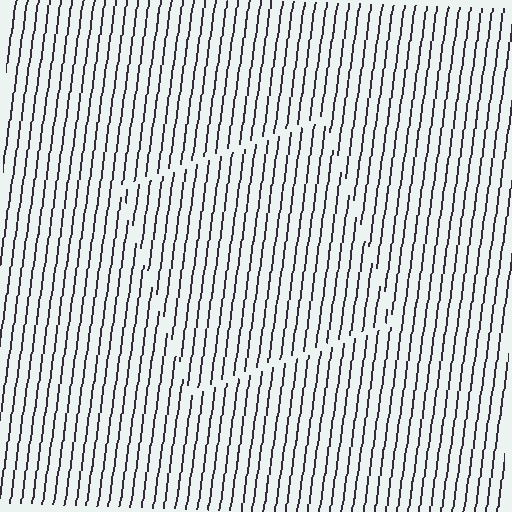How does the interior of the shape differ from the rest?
The interior of the shape contains the same grating, shifted by half a period — the contour is defined by the phase discontinuity where line-ends from the inner and outer gratings abut.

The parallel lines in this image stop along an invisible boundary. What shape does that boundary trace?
An illusory square. The interior of the shape contains the same grating, shifted by half a period — the contour is defined by the phase discontinuity where line-ends from the inner and outer gratings abut.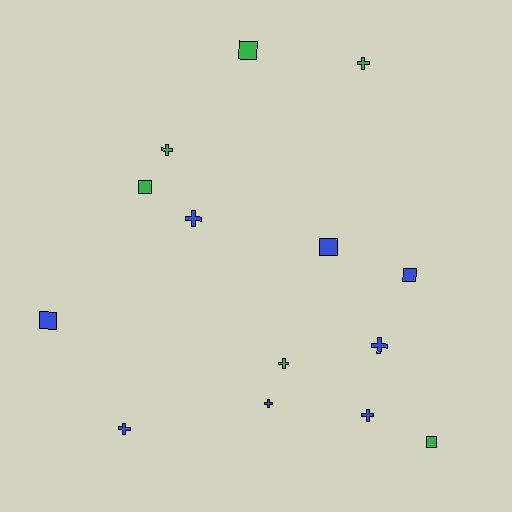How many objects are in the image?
There are 14 objects.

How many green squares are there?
There are 3 green squares.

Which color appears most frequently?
Blue, with 8 objects.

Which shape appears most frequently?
Cross, with 8 objects.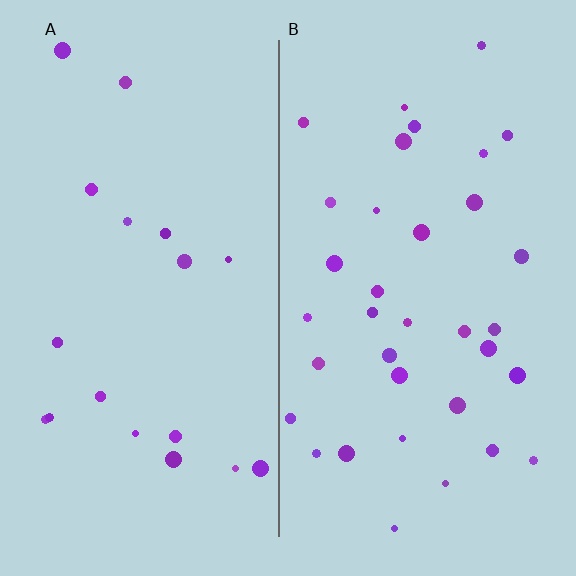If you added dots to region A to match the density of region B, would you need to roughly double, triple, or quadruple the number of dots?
Approximately double.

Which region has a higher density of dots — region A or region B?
B (the right).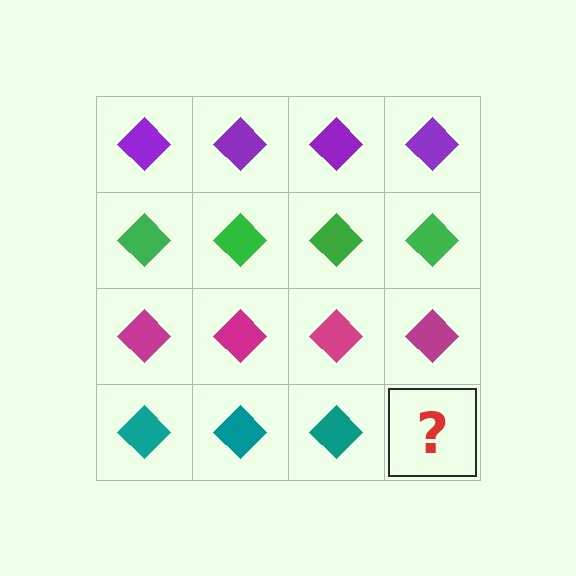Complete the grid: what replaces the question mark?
The question mark should be replaced with a teal diamond.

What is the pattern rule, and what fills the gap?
The rule is that each row has a consistent color. The gap should be filled with a teal diamond.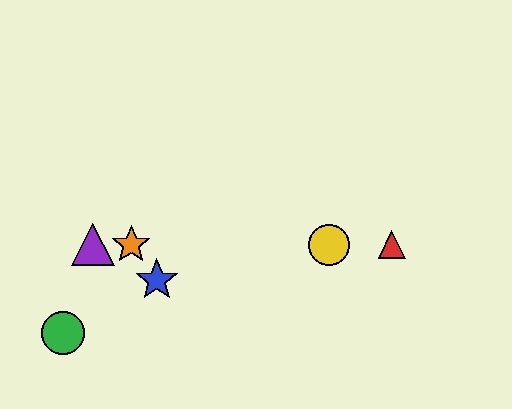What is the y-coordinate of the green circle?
The green circle is at y≈333.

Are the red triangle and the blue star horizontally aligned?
No, the red triangle is at y≈245 and the blue star is at y≈280.